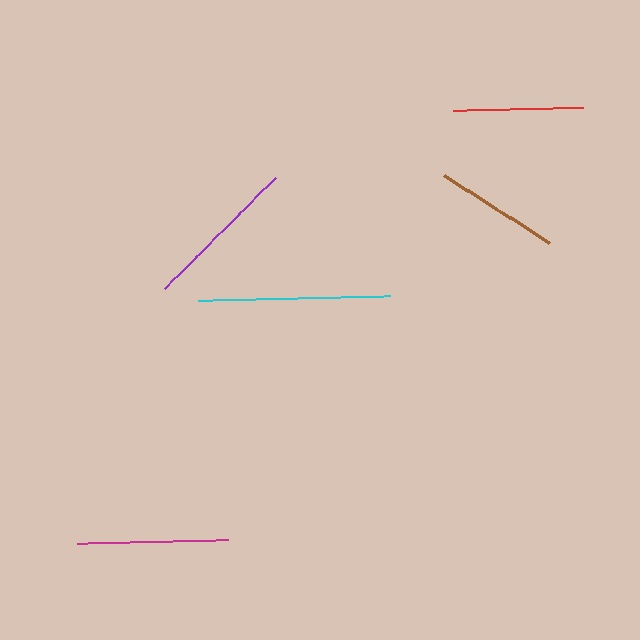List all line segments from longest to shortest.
From longest to shortest: cyan, purple, magenta, red, brown.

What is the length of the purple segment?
The purple segment is approximately 156 pixels long.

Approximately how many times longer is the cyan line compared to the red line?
The cyan line is approximately 1.5 times the length of the red line.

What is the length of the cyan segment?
The cyan segment is approximately 194 pixels long.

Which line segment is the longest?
The cyan line is the longest at approximately 194 pixels.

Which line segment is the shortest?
The brown line is the shortest at approximately 125 pixels.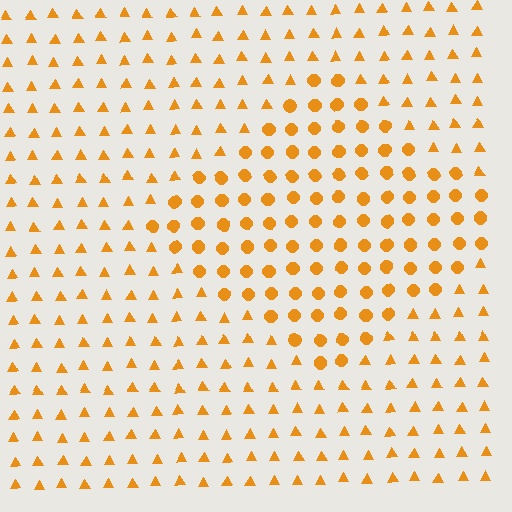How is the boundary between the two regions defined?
The boundary is defined by a change in element shape: circles inside vs. triangles outside. All elements share the same color and spacing.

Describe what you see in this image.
The image is filled with small orange elements arranged in a uniform grid. A diamond-shaped region contains circles, while the surrounding area contains triangles. The boundary is defined purely by the change in element shape.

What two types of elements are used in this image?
The image uses circles inside the diamond region and triangles outside it.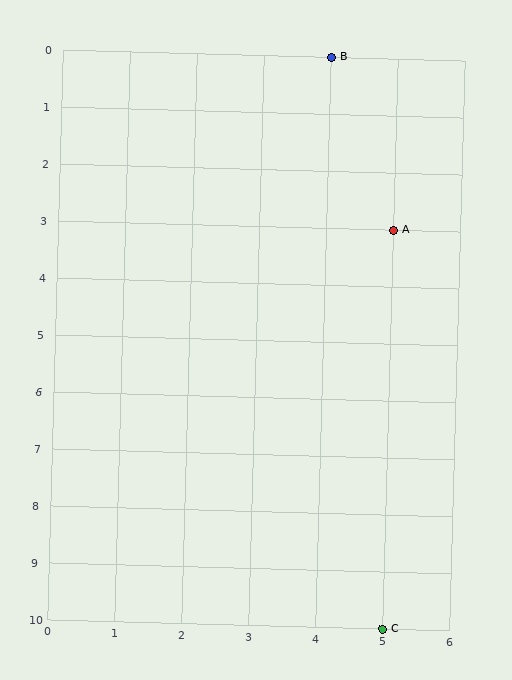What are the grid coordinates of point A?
Point A is at grid coordinates (5, 3).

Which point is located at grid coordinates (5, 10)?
Point C is at (5, 10).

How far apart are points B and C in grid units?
Points B and C are 1 column and 10 rows apart (about 10.0 grid units diagonally).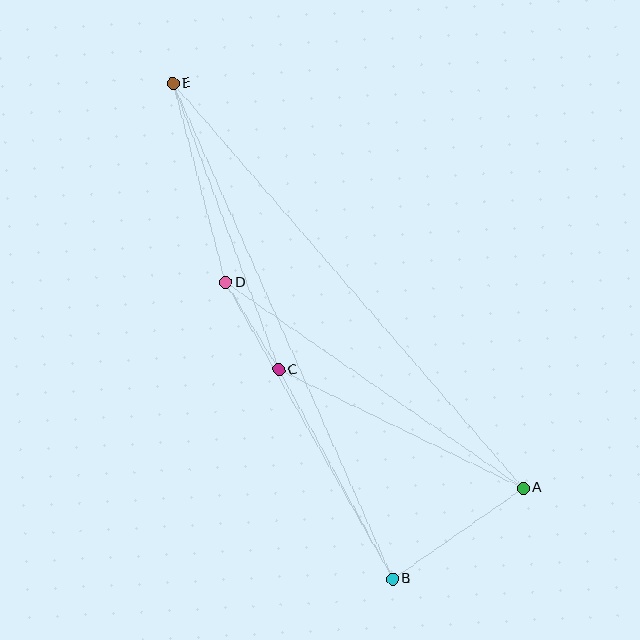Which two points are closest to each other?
Points C and D are closest to each other.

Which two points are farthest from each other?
Points B and E are farthest from each other.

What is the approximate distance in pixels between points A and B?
The distance between A and B is approximately 159 pixels.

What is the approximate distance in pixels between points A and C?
The distance between A and C is approximately 271 pixels.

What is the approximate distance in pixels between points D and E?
The distance between D and E is approximately 206 pixels.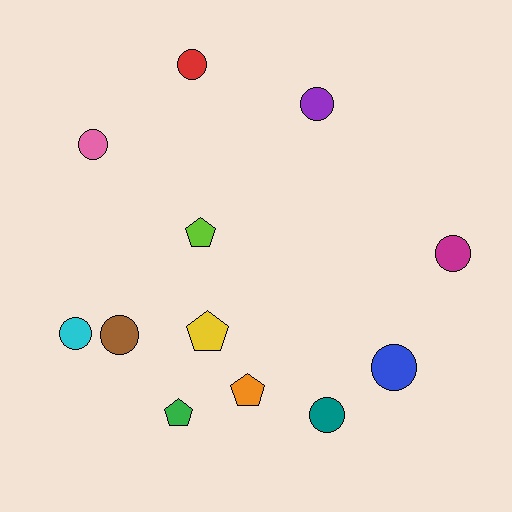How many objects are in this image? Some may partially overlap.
There are 12 objects.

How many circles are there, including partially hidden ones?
There are 8 circles.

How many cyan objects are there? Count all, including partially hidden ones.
There is 1 cyan object.